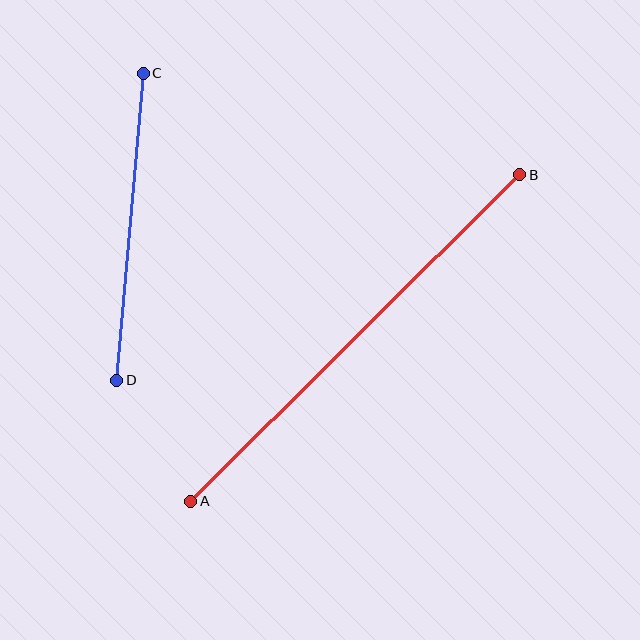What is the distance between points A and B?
The distance is approximately 463 pixels.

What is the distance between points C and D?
The distance is approximately 308 pixels.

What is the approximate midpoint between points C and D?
The midpoint is at approximately (130, 227) pixels.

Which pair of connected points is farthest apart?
Points A and B are farthest apart.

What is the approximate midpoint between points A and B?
The midpoint is at approximately (355, 338) pixels.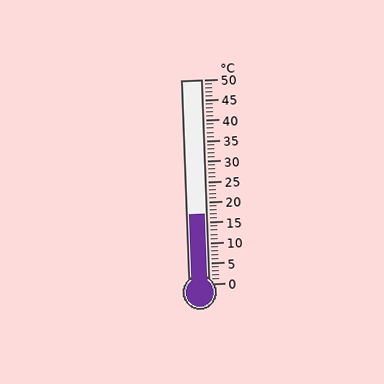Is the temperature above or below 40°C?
The temperature is below 40°C.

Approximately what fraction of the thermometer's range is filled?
The thermometer is filled to approximately 35% of its range.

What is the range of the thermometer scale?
The thermometer scale ranges from 0°C to 50°C.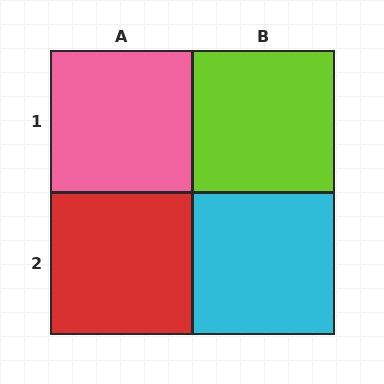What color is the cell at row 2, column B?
Cyan.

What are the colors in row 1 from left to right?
Pink, lime.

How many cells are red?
1 cell is red.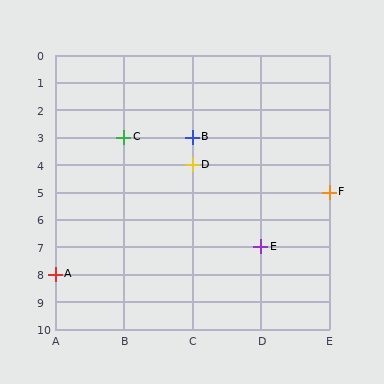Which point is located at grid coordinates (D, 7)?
Point E is at (D, 7).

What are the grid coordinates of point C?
Point C is at grid coordinates (B, 3).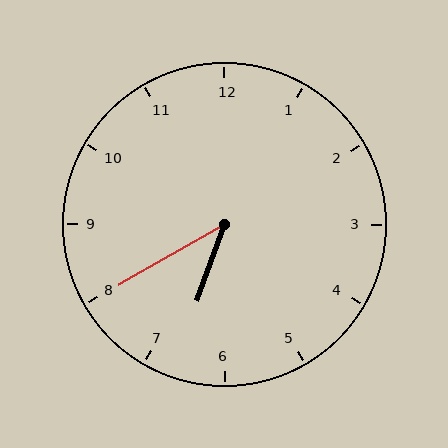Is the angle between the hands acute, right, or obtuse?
It is acute.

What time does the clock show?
6:40.